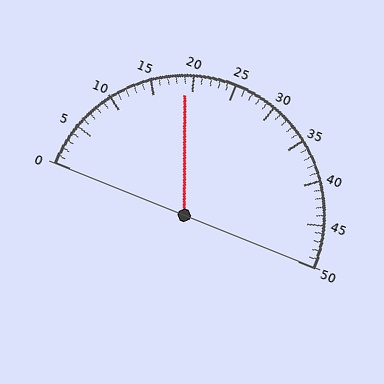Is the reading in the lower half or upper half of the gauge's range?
The reading is in the lower half of the range (0 to 50).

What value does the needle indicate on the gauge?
The needle indicates approximately 19.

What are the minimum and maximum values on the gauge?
The gauge ranges from 0 to 50.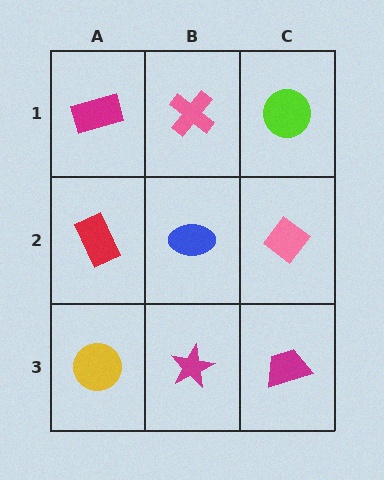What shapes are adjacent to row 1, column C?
A pink diamond (row 2, column C), a pink cross (row 1, column B).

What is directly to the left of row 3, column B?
A yellow circle.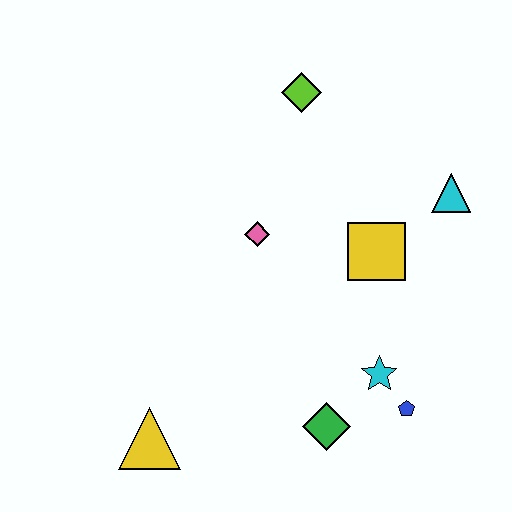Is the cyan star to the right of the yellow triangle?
Yes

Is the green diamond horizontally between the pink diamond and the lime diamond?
No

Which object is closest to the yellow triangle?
The green diamond is closest to the yellow triangle.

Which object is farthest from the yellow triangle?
The cyan triangle is farthest from the yellow triangle.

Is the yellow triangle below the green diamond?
Yes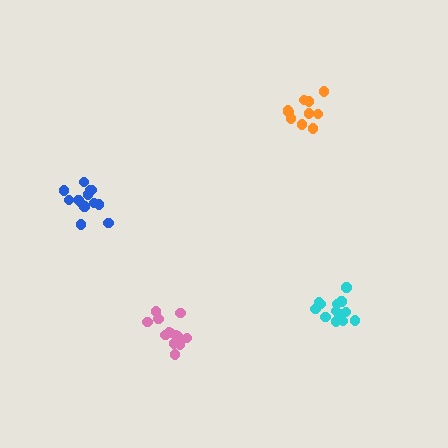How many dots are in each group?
Group 1: 10 dots, Group 2: 14 dots, Group 3: 13 dots, Group 4: 13 dots (50 total).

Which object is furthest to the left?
The blue cluster is leftmost.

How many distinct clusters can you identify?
There are 4 distinct clusters.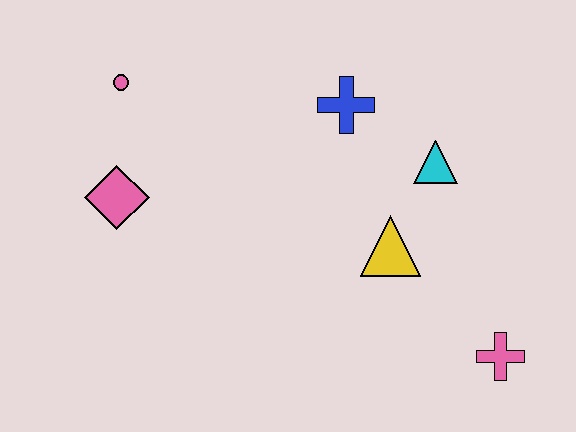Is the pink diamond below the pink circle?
Yes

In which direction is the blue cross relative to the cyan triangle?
The blue cross is to the left of the cyan triangle.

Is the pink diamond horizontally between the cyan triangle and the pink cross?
No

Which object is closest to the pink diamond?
The pink circle is closest to the pink diamond.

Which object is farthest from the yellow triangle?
The pink circle is farthest from the yellow triangle.